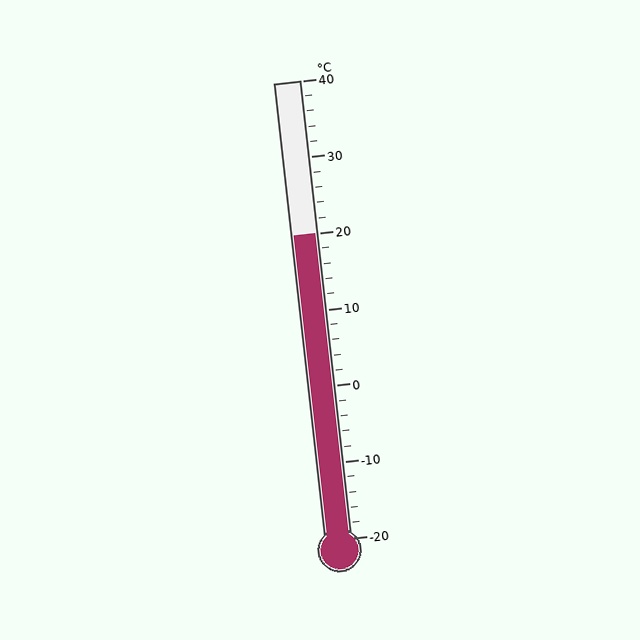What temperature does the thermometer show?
The thermometer shows approximately 20°C.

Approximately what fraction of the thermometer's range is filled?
The thermometer is filled to approximately 65% of its range.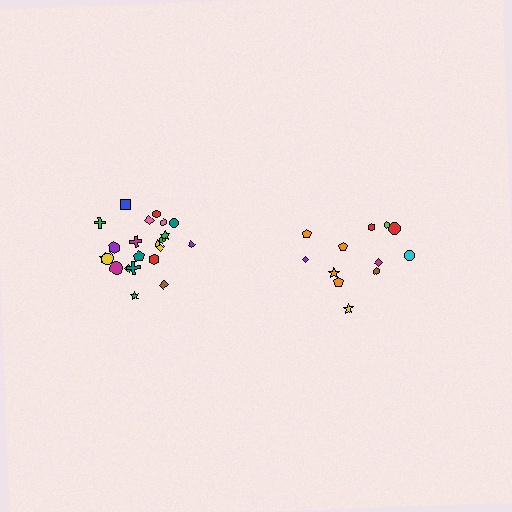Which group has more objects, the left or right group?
The left group.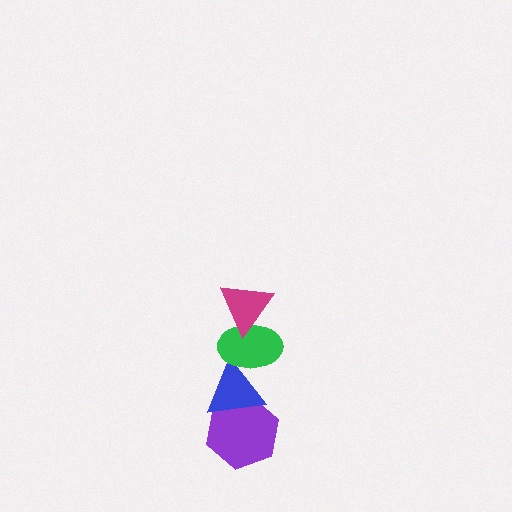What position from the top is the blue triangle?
The blue triangle is 3rd from the top.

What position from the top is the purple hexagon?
The purple hexagon is 4th from the top.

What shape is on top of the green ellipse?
The magenta triangle is on top of the green ellipse.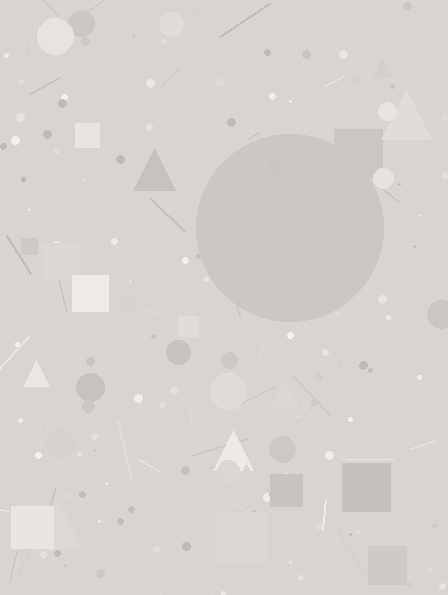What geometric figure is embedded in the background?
A circle is embedded in the background.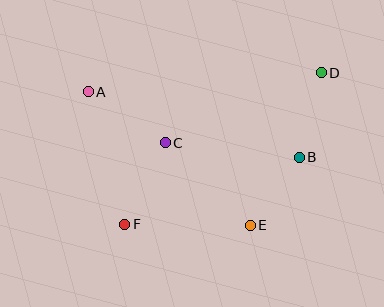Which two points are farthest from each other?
Points D and F are farthest from each other.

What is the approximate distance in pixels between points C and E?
The distance between C and E is approximately 119 pixels.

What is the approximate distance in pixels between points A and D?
The distance between A and D is approximately 234 pixels.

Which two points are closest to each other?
Points B and E are closest to each other.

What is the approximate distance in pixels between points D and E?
The distance between D and E is approximately 168 pixels.